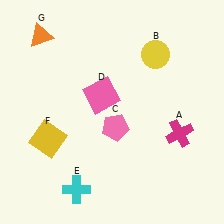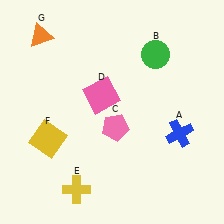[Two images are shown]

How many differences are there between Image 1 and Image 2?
There are 3 differences between the two images.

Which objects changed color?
A changed from magenta to blue. B changed from yellow to green. E changed from cyan to yellow.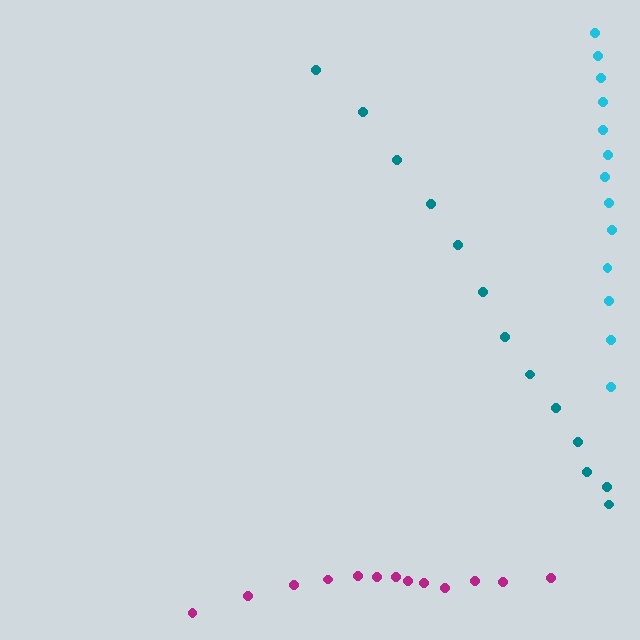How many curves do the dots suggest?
There are 3 distinct paths.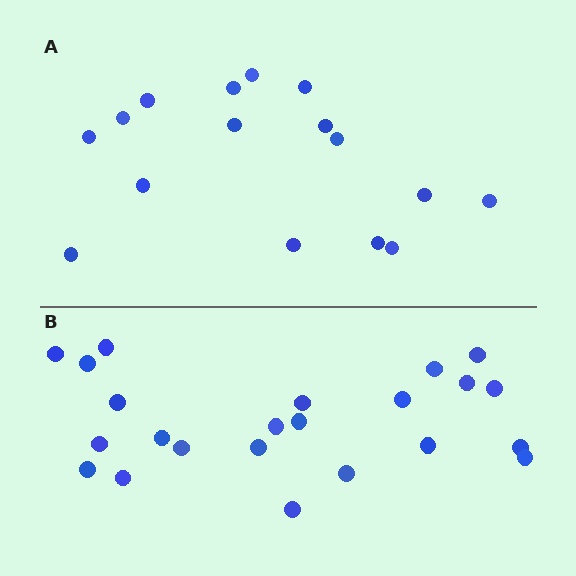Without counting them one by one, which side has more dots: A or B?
Region B (the bottom region) has more dots.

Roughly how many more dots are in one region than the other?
Region B has roughly 8 or so more dots than region A.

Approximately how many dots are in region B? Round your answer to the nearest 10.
About 20 dots. (The exact count is 23, which rounds to 20.)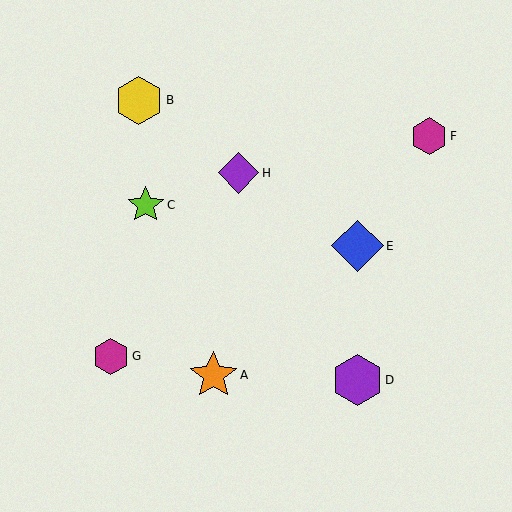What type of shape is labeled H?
Shape H is a purple diamond.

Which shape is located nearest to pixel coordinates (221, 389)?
The orange star (labeled A) at (213, 375) is nearest to that location.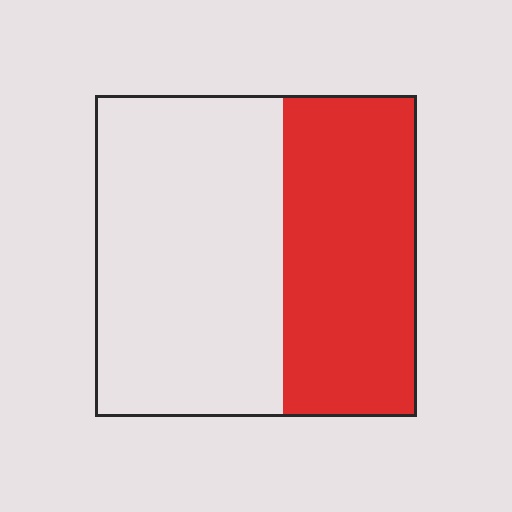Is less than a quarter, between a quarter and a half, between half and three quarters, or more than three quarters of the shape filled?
Between a quarter and a half.